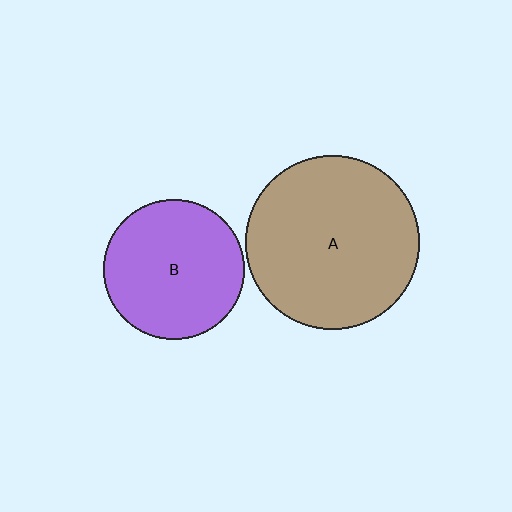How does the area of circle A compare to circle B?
Approximately 1.5 times.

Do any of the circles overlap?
No, none of the circles overlap.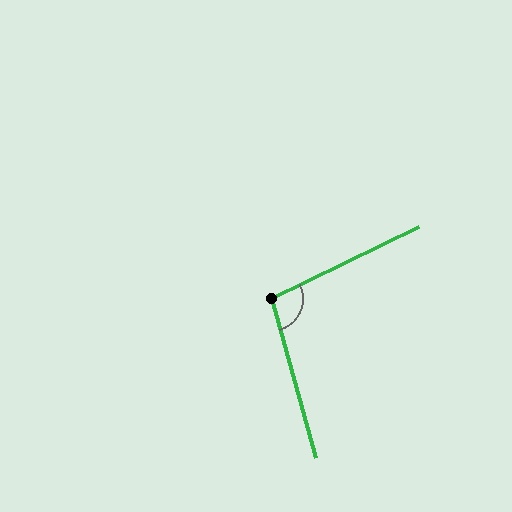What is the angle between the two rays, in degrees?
Approximately 101 degrees.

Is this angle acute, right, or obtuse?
It is obtuse.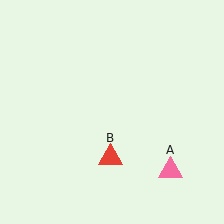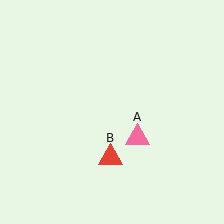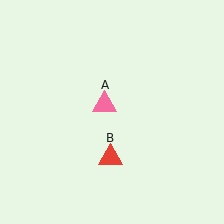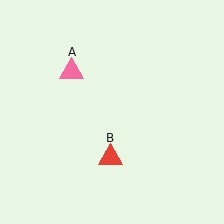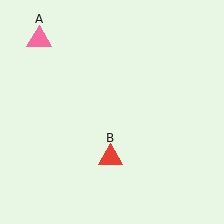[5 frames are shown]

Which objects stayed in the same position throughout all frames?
Red triangle (object B) remained stationary.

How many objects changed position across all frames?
1 object changed position: pink triangle (object A).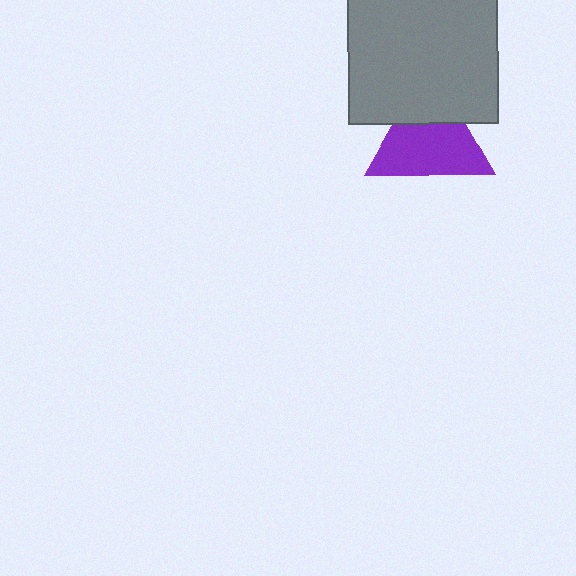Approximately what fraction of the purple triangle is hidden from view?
Roughly 30% of the purple triangle is hidden behind the gray rectangle.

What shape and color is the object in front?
The object in front is a gray rectangle.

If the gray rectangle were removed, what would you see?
You would see the complete purple triangle.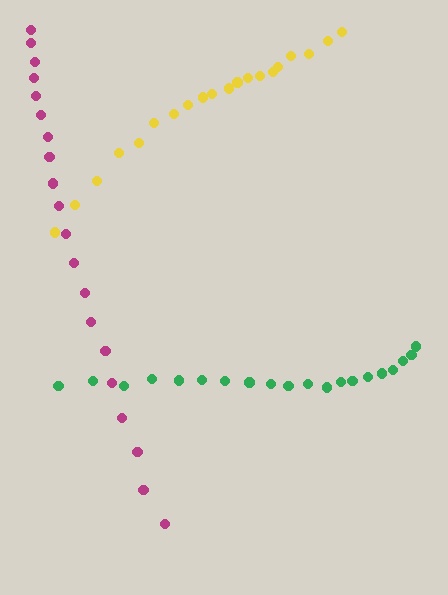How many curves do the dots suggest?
There are 3 distinct paths.